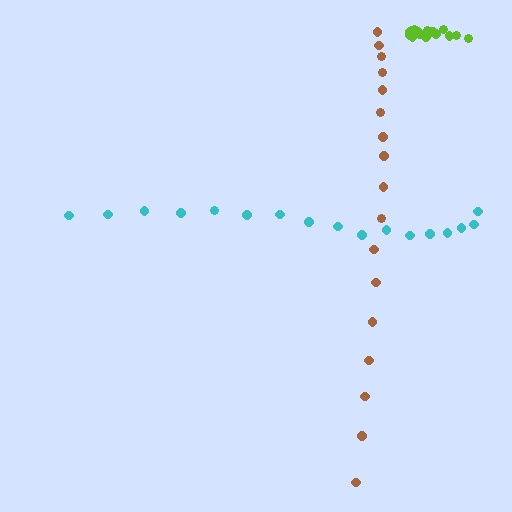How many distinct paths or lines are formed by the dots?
There are 3 distinct paths.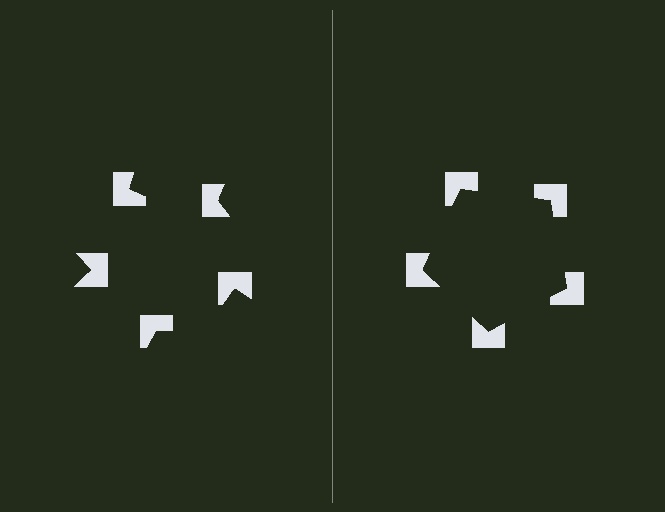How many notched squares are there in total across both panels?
10 — 5 on each side.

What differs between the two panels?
The notched squares are positioned identically on both sides; only the wedge orientations differ. On the right they align to a pentagon; on the left they are misaligned.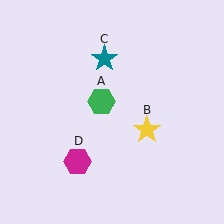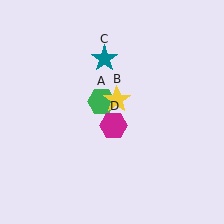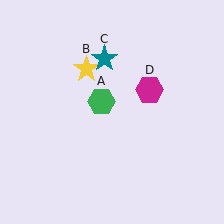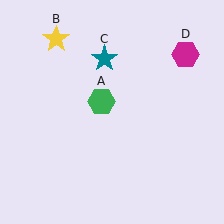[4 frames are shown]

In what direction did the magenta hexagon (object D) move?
The magenta hexagon (object D) moved up and to the right.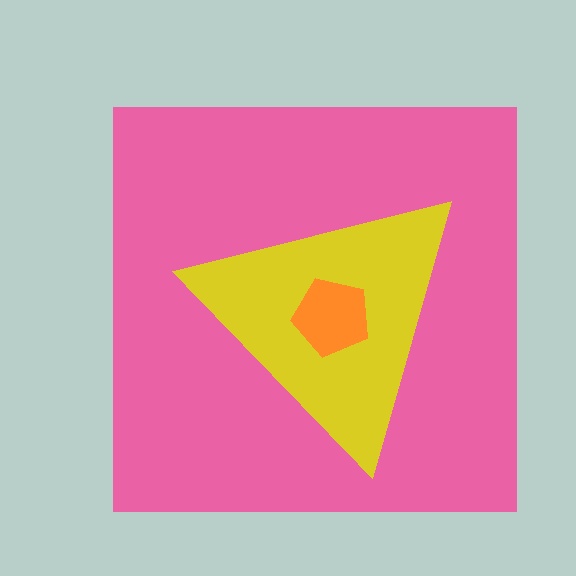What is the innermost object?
The orange pentagon.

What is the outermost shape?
The pink square.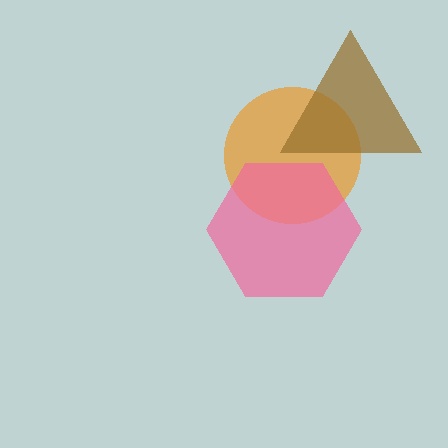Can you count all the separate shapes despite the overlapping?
Yes, there are 3 separate shapes.